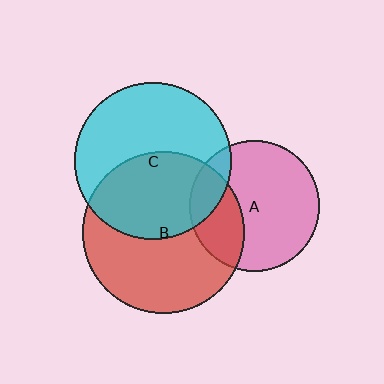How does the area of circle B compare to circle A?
Approximately 1.6 times.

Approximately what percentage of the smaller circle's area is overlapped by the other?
Approximately 15%.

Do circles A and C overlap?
Yes.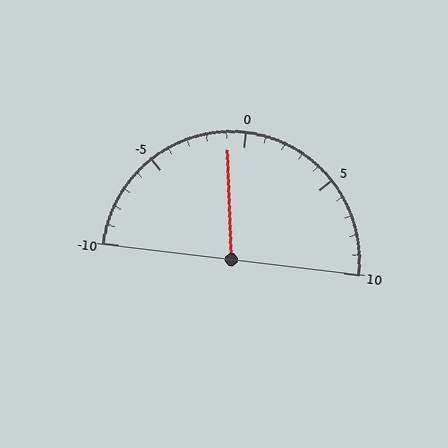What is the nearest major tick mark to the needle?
The nearest major tick mark is 0.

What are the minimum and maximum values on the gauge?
The gauge ranges from -10 to 10.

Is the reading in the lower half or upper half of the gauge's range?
The reading is in the lower half of the range (-10 to 10).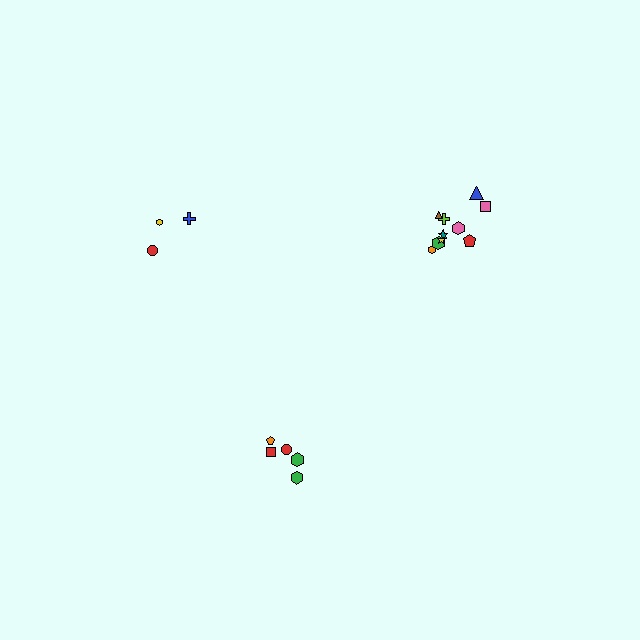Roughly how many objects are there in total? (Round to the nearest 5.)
Roughly 20 objects in total.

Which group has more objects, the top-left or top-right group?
The top-right group.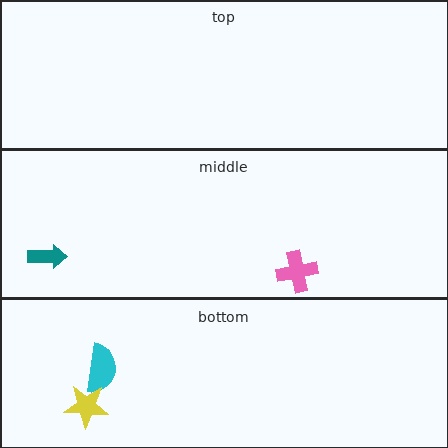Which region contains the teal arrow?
The middle region.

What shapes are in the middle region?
The teal arrow, the pink cross.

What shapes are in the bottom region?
The cyan semicircle, the yellow star.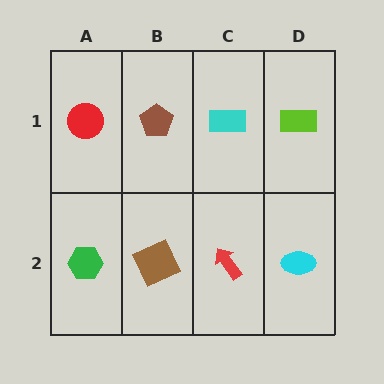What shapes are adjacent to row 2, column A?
A red circle (row 1, column A), a brown square (row 2, column B).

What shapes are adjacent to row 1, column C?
A red arrow (row 2, column C), a brown pentagon (row 1, column B), a lime rectangle (row 1, column D).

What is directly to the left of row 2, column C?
A brown square.